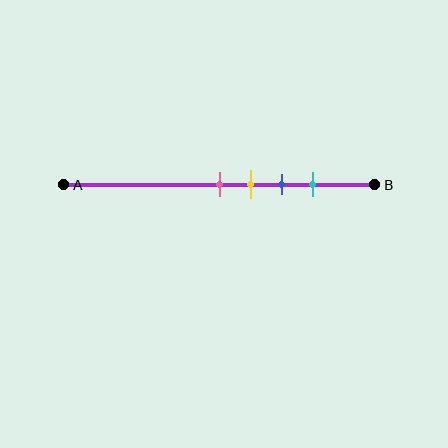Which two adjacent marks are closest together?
The pink and yellow marks are the closest adjacent pair.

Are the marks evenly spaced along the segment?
Yes, the marks are approximately evenly spaced.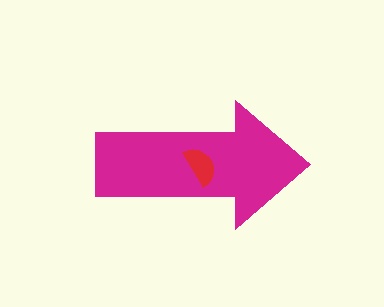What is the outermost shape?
The magenta arrow.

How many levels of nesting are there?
2.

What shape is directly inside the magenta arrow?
The red semicircle.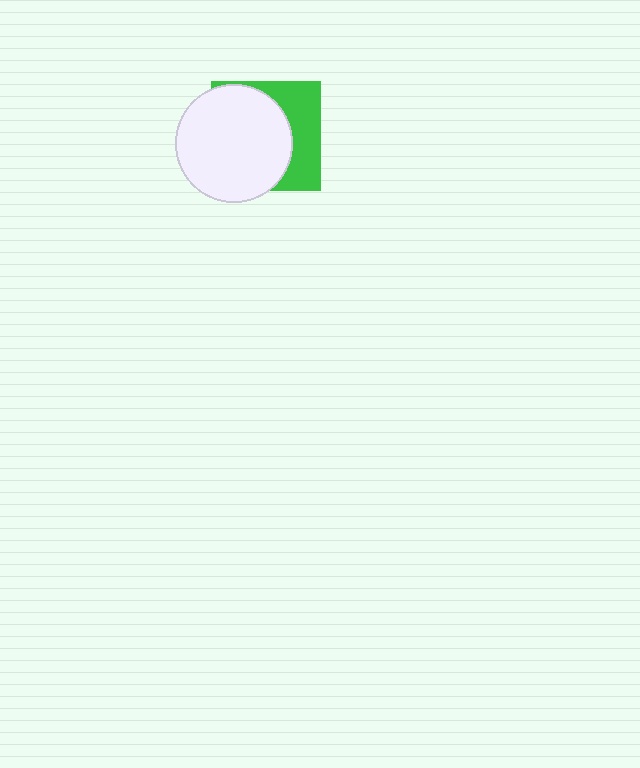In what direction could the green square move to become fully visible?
The green square could move right. That would shift it out from behind the white circle entirely.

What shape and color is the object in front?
The object in front is a white circle.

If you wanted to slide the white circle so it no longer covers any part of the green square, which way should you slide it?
Slide it left — that is the most direct way to separate the two shapes.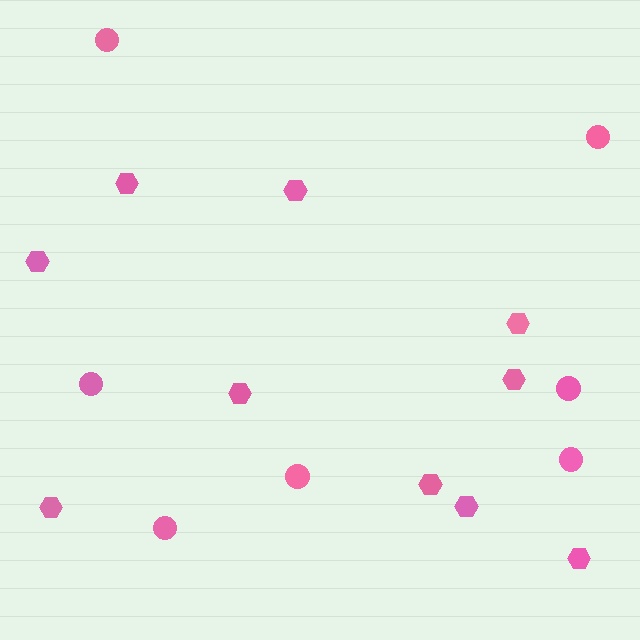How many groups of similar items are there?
There are 2 groups: one group of hexagons (10) and one group of circles (7).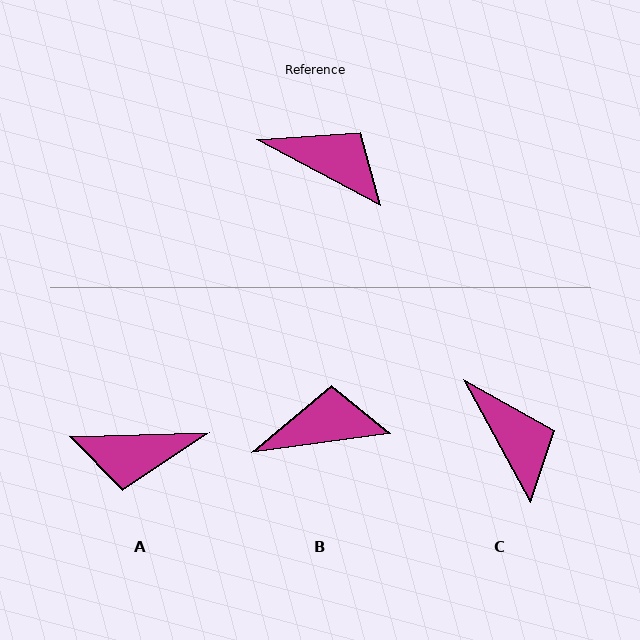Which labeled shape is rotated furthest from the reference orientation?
A, about 150 degrees away.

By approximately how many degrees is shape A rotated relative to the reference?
Approximately 150 degrees clockwise.